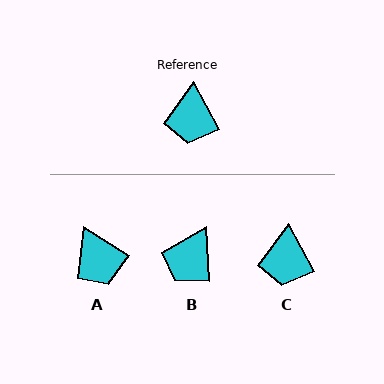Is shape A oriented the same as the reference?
No, it is off by about 30 degrees.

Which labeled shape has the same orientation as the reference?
C.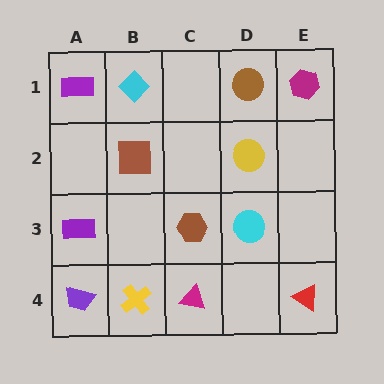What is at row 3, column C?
A brown hexagon.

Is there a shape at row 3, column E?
No, that cell is empty.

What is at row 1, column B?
A cyan diamond.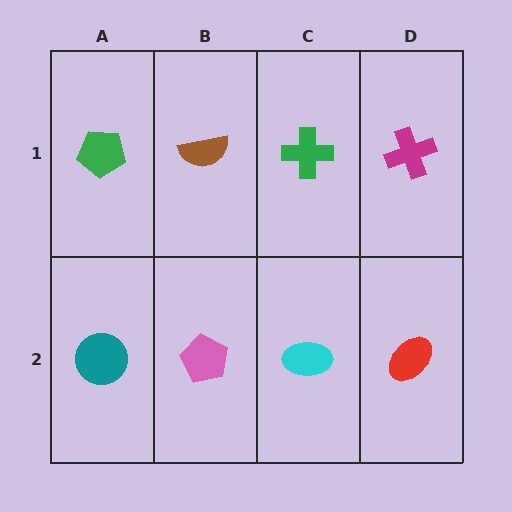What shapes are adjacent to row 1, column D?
A red ellipse (row 2, column D), a green cross (row 1, column C).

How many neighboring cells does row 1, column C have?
3.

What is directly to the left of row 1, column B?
A green pentagon.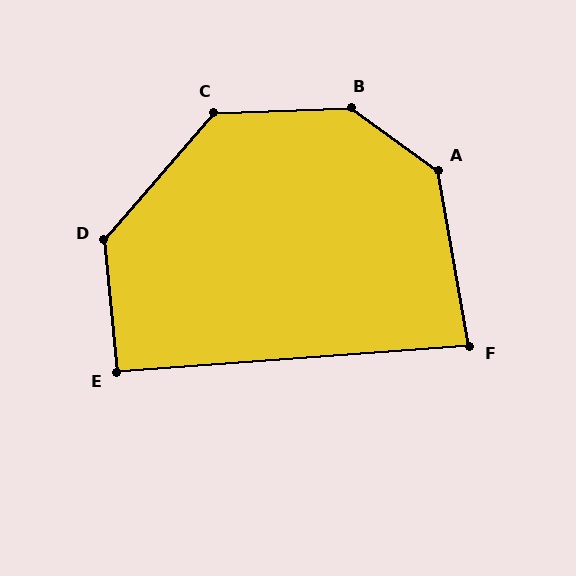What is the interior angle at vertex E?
Approximately 92 degrees (approximately right).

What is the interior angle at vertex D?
Approximately 133 degrees (obtuse).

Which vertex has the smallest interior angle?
F, at approximately 84 degrees.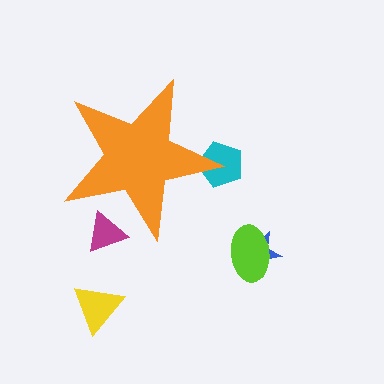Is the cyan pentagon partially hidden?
Yes, the cyan pentagon is partially hidden behind the orange star.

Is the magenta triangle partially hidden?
Yes, the magenta triangle is partially hidden behind the orange star.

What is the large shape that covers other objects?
An orange star.